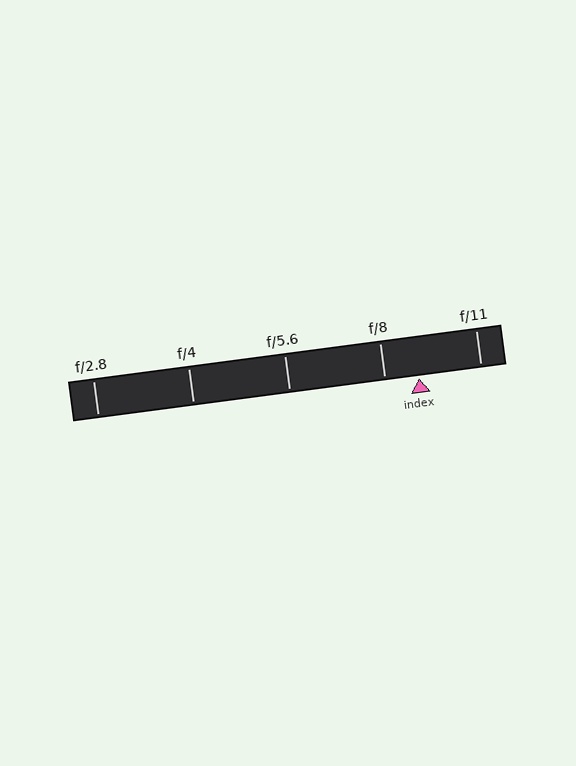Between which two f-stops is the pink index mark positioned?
The index mark is between f/8 and f/11.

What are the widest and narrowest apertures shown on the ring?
The widest aperture shown is f/2.8 and the narrowest is f/11.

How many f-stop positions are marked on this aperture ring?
There are 5 f-stop positions marked.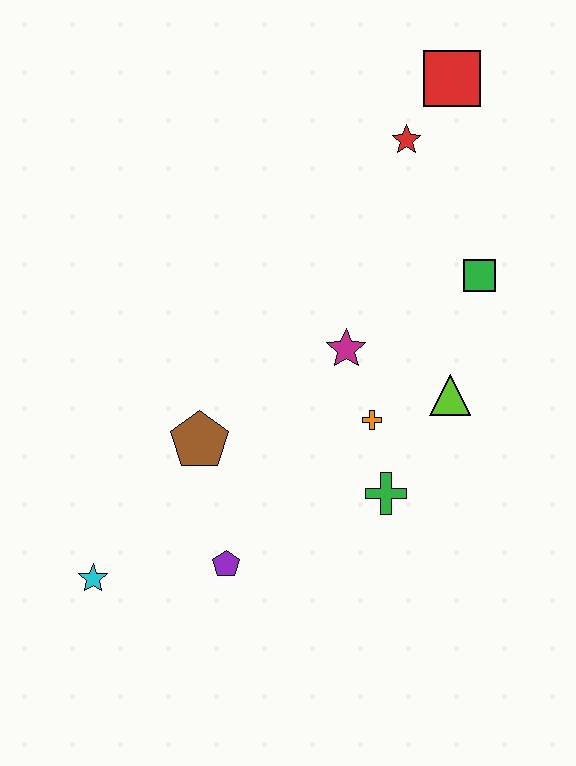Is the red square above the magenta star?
Yes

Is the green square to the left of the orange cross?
No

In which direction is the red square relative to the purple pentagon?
The red square is above the purple pentagon.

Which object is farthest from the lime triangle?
The cyan star is farthest from the lime triangle.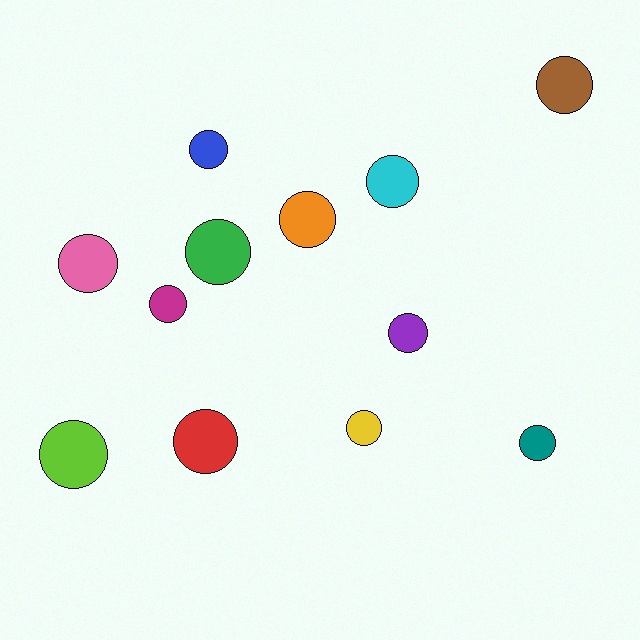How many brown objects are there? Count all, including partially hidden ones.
There is 1 brown object.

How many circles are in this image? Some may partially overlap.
There are 12 circles.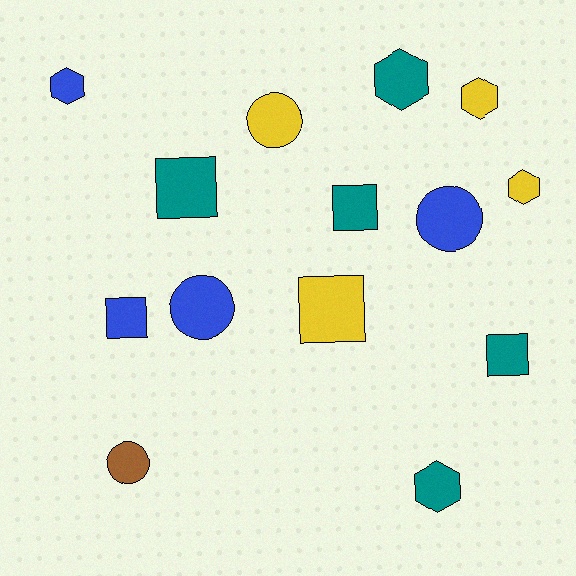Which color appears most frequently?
Teal, with 5 objects.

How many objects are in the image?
There are 14 objects.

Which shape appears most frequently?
Square, with 5 objects.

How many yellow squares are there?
There is 1 yellow square.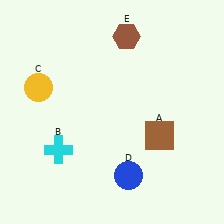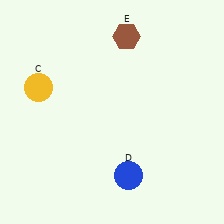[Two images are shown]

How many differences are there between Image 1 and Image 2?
There are 2 differences between the two images.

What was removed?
The brown square (A), the cyan cross (B) were removed in Image 2.